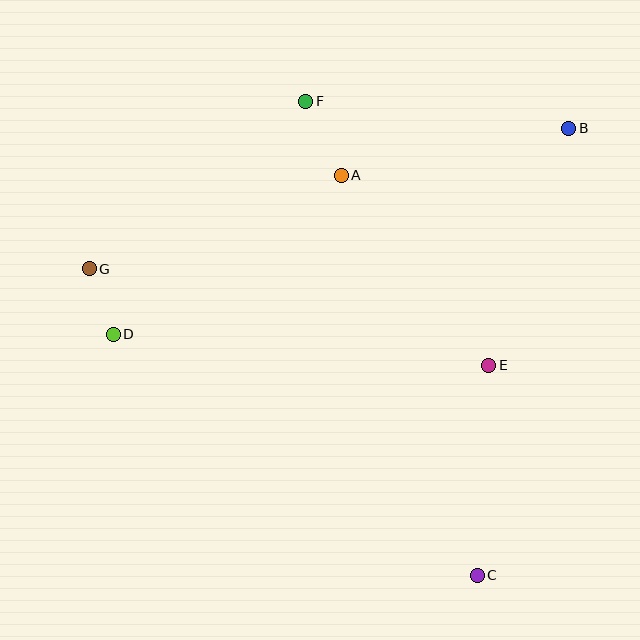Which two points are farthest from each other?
Points C and F are farthest from each other.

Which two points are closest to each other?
Points D and G are closest to each other.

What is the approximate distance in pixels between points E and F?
The distance between E and F is approximately 321 pixels.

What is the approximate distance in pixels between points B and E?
The distance between B and E is approximately 250 pixels.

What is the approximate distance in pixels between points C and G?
The distance between C and G is approximately 494 pixels.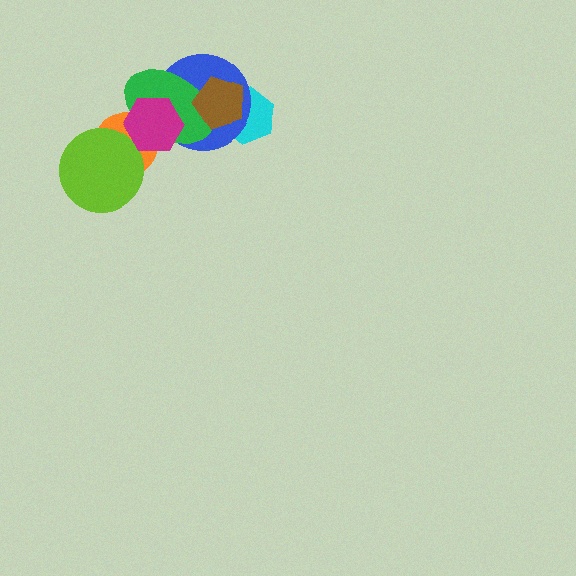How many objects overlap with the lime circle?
1 object overlaps with the lime circle.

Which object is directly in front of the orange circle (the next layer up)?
The lime circle is directly in front of the orange circle.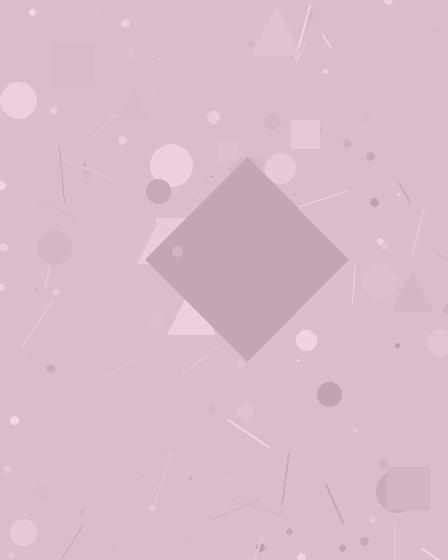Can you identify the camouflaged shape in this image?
The camouflaged shape is a diamond.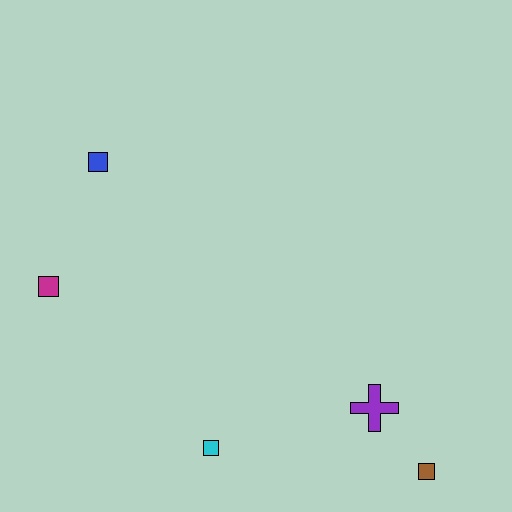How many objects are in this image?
There are 5 objects.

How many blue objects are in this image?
There is 1 blue object.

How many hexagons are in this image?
There are no hexagons.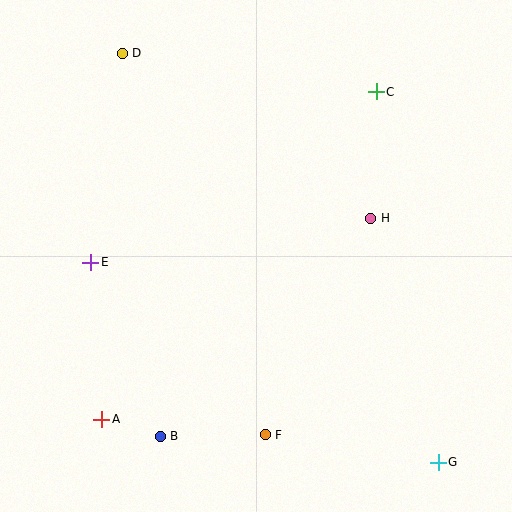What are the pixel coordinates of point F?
Point F is at (265, 435).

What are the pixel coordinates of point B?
Point B is at (160, 436).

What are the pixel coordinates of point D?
Point D is at (122, 53).